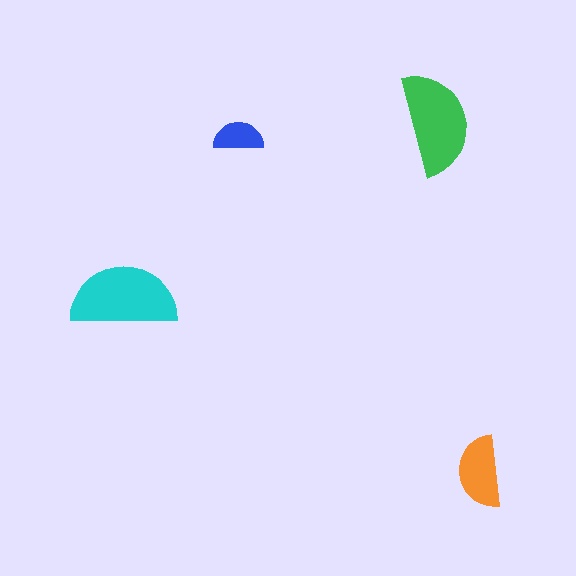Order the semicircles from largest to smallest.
the cyan one, the green one, the orange one, the blue one.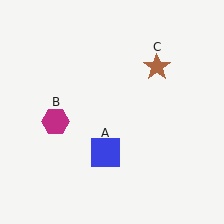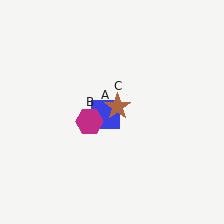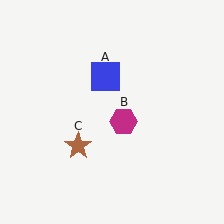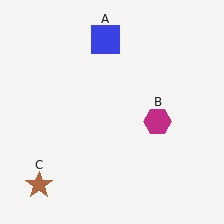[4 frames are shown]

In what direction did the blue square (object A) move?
The blue square (object A) moved up.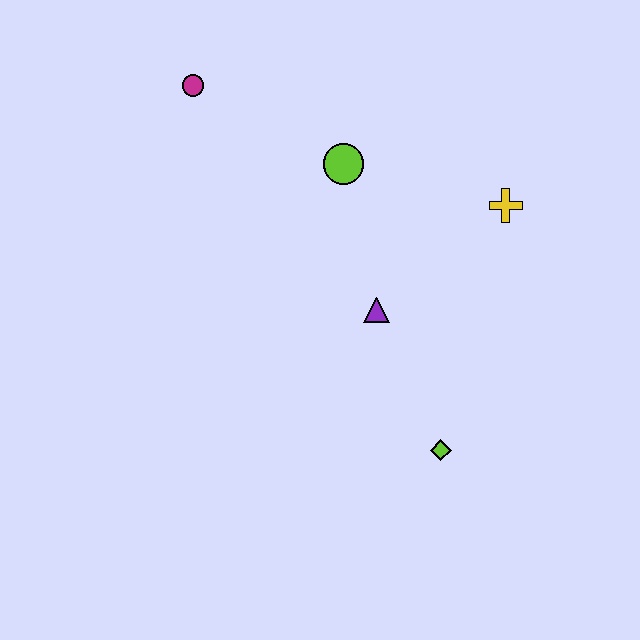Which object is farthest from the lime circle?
The lime diamond is farthest from the lime circle.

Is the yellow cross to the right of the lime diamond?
Yes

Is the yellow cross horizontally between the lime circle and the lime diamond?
No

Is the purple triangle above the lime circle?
No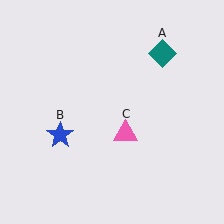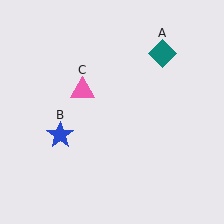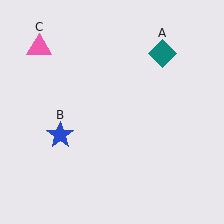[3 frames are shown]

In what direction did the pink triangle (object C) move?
The pink triangle (object C) moved up and to the left.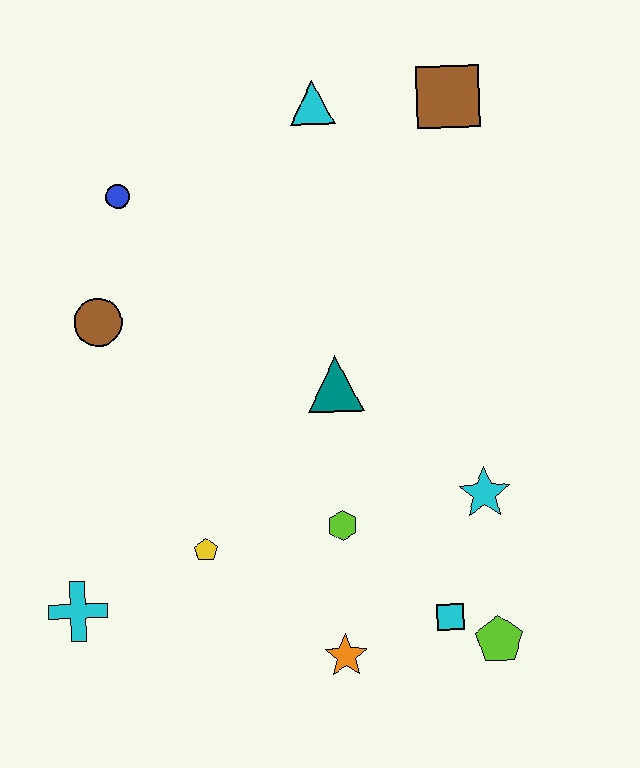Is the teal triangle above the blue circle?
No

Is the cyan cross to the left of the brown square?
Yes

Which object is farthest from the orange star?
The brown square is farthest from the orange star.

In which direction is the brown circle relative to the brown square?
The brown circle is to the left of the brown square.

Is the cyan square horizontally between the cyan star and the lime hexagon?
Yes